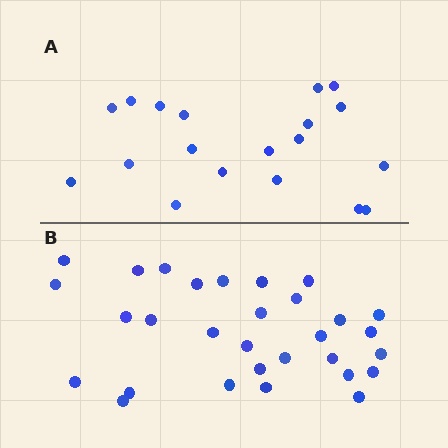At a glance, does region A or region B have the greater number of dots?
Region B (the bottom region) has more dots.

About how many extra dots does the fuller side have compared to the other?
Region B has roughly 12 or so more dots than region A.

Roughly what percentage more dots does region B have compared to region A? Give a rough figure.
About 60% more.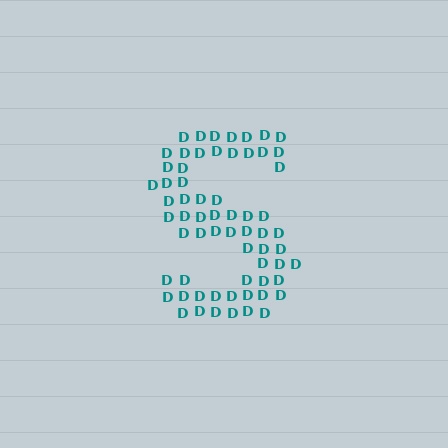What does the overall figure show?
The overall figure shows the letter S.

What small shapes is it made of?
It is made of small letter D's.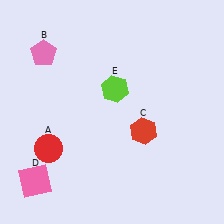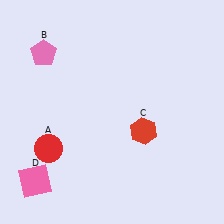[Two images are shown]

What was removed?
The lime hexagon (E) was removed in Image 2.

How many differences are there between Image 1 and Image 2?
There is 1 difference between the two images.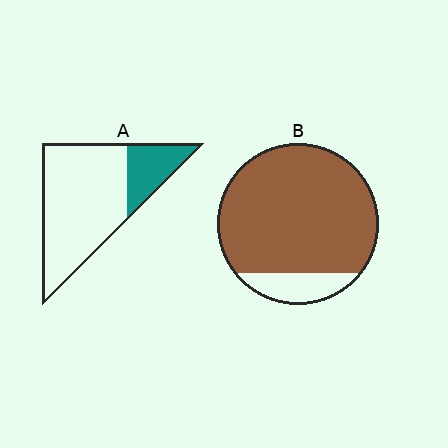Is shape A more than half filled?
No.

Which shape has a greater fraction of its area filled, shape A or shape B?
Shape B.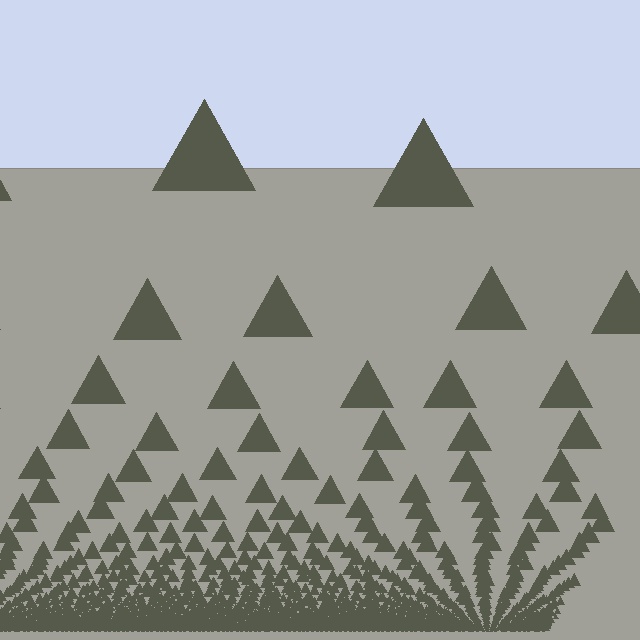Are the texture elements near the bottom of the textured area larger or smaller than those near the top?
Smaller. The gradient is inverted — elements near the bottom are smaller and denser.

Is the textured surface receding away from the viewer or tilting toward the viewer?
The surface appears to tilt toward the viewer. Texture elements get larger and sparser toward the top.